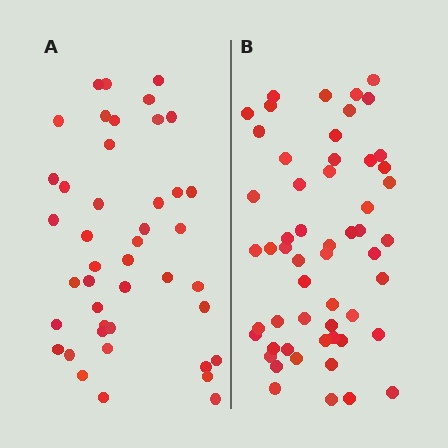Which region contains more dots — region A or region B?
Region B (the right region) has more dots.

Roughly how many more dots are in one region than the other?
Region B has roughly 12 or so more dots than region A.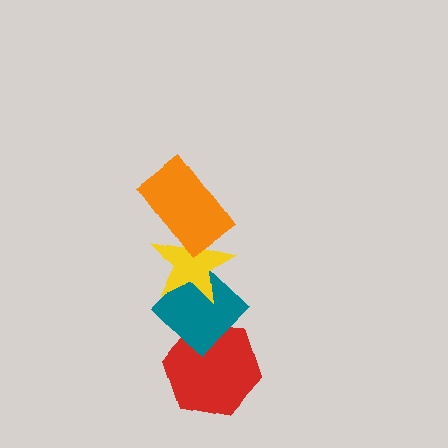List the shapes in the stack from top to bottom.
From top to bottom: the orange rectangle, the yellow star, the teal diamond, the red hexagon.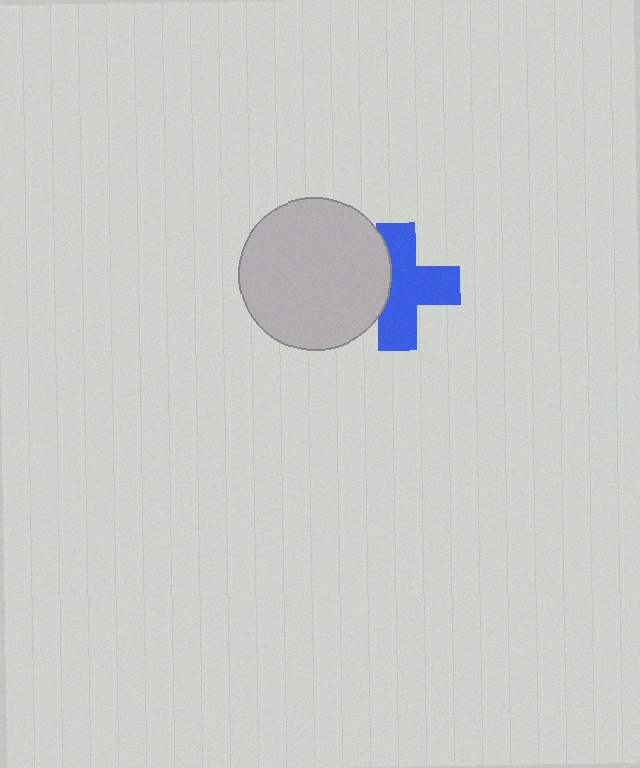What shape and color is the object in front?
The object in front is a light gray circle.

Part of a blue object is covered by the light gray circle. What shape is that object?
It is a cross.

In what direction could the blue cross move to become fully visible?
The blue cross could move right. That would shift it out from behind the light gray circle entirely.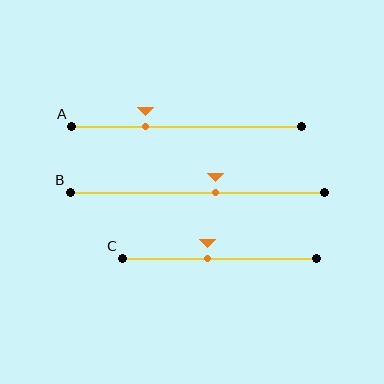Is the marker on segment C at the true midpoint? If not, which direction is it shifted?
No, the marker on segment C is shifted to the left by about 6% of the segment length.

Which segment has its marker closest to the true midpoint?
Segment C has its marker closest to the true midpoint.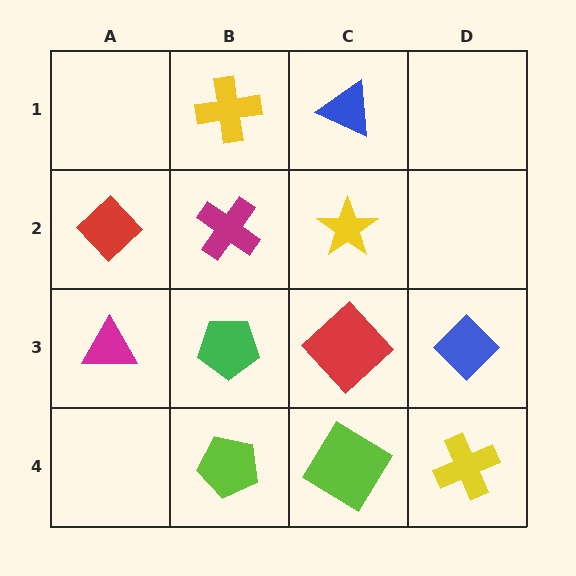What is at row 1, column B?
A yellow cross.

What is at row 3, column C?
A red diamond.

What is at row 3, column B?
A green pentagon.